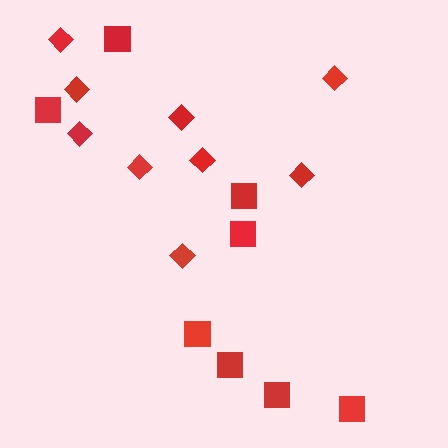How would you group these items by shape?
There are 2 groups: one group of squares (8) and one group of diamonds (9).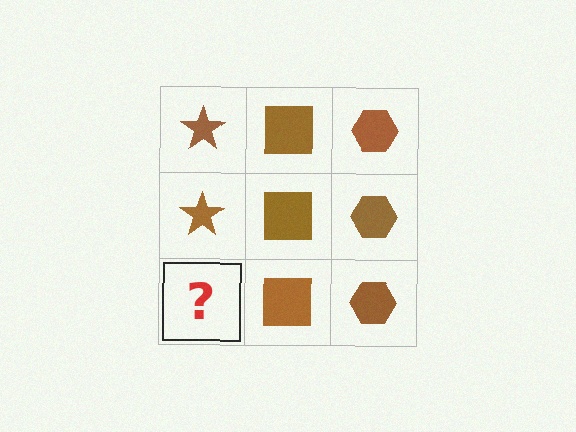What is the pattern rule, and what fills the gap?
The rule is that each column has a consistent shape. The gap should be filled with a brown star.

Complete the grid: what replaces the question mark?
The question mark should be replaced with a brown star.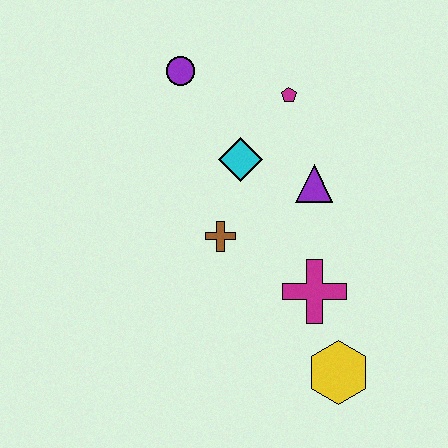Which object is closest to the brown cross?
The cyan diamond is closest to the brown cross.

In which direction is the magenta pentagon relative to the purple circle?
The magenta pentagon is to the right of the purple circle.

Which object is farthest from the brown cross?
The yellow hexagon is farthest from the brown cross.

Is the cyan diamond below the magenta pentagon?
Yes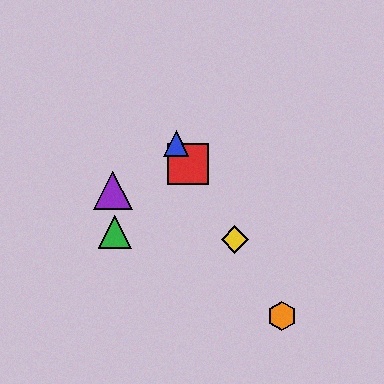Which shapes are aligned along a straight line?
The red square, the blue triangle, the yellow diamond, the orange hexagon are aligned along a straight line.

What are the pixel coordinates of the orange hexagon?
The orange hexagon is at (282, 316).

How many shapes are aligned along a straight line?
4 shapes (the red square, the blue triangle, the yellow diamond, the orange hexagon) are aligned along a straight line.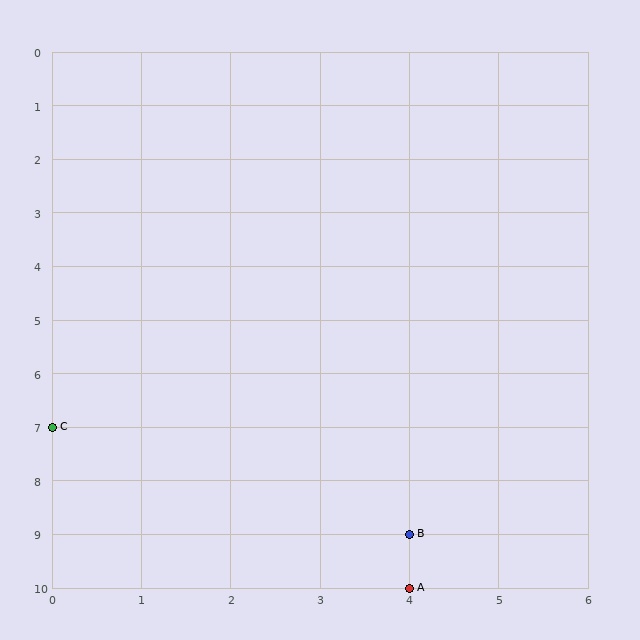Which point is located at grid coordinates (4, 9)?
Point B is at (4, 9).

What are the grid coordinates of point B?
Point B is at grid coordinates (4, 9).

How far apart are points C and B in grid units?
Points C and B are 4 columns and 2 rows apart (about 4.5 grid units diagonally).